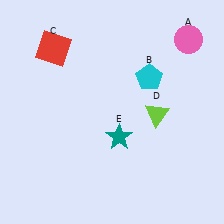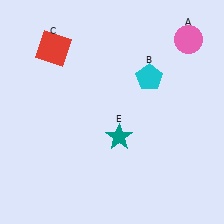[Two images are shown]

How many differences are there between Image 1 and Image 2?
There is 1 difference between the two images.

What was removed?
The lime triangle (D) was removed in Image 2.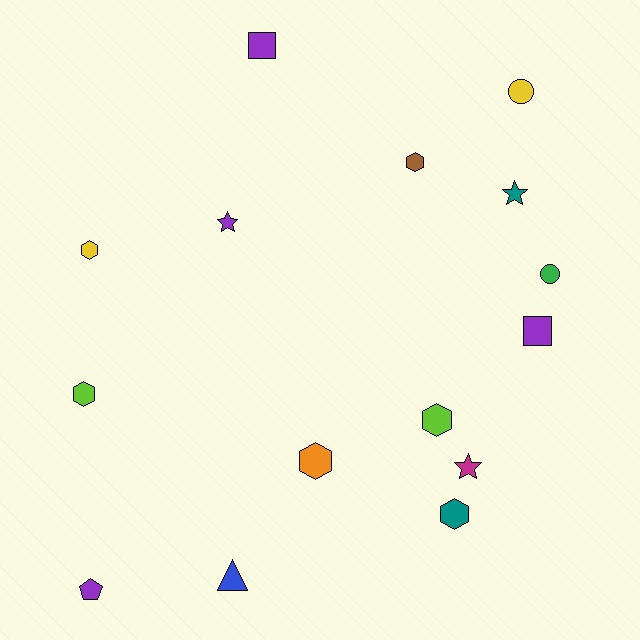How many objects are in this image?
There are 15 objects.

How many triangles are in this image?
There is 1 triangle.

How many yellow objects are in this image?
There are 2 yellow objects.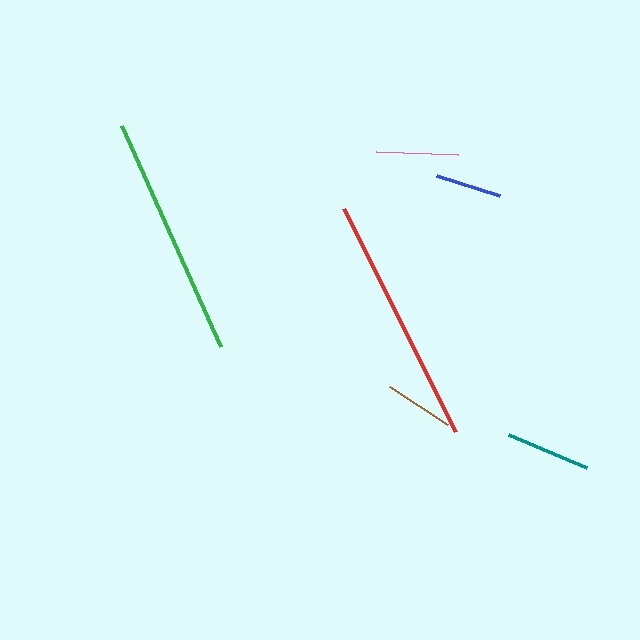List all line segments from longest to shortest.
From longest to shortest: red, green, teal, pink, brown, blue.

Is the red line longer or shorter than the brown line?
The red line is longer than the brown line.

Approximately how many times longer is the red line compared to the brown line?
The red line is approximately 3.6 times the length of the brown line.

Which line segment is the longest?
The red line is the longest at approximately 250 pixels.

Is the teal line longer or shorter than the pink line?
The teal line is longer than the pink line.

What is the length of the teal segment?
The teal segment is approximately 84 pixels long.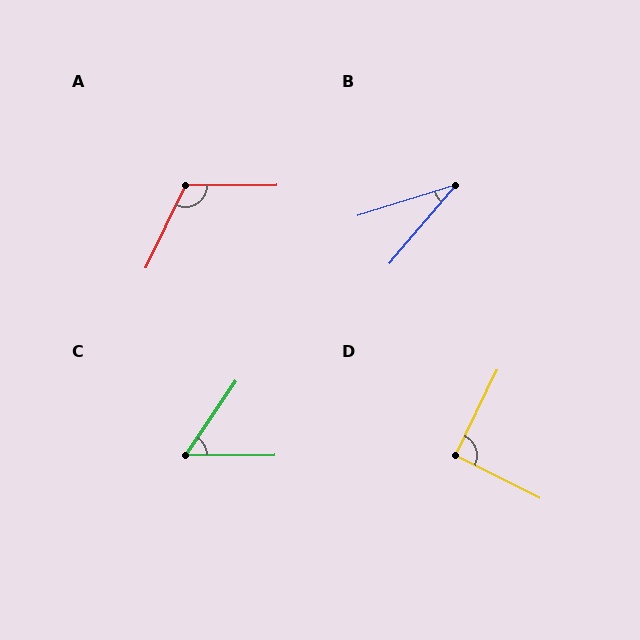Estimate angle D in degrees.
Approximately 91 degrees.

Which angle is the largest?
A, at approximately 116 degrees.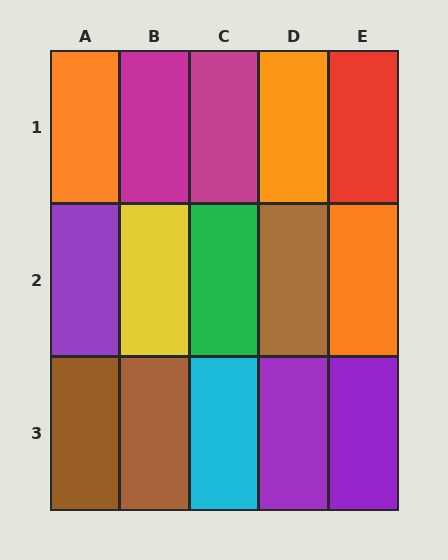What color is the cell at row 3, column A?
Brown.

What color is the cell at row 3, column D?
Purple.